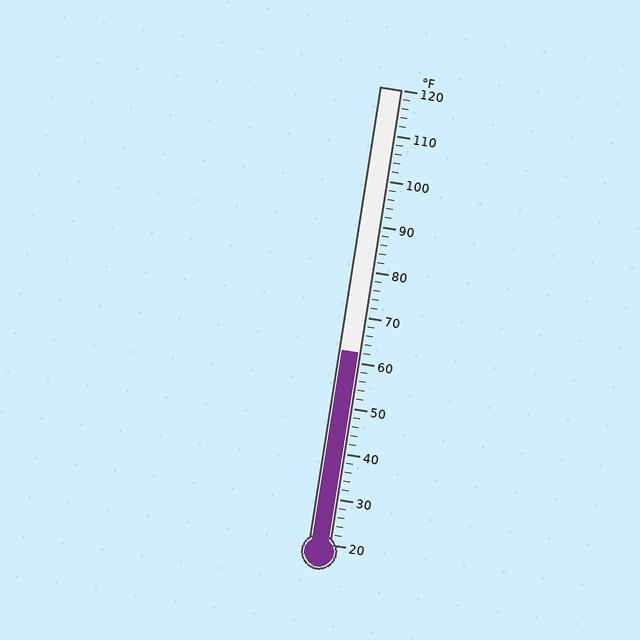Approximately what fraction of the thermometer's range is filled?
The thermometer is filled to approximately 40% of its range.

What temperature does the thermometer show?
The thermometer shows approximately 62°F.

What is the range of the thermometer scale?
The thermometer scale ranges from 20°F to 120°F.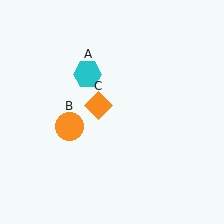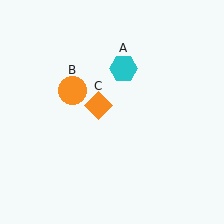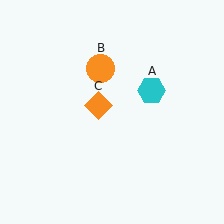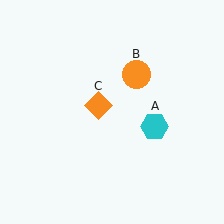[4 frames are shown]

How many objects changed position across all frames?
2 objects changed position: cyan hexagon (object A), orange circle (object B).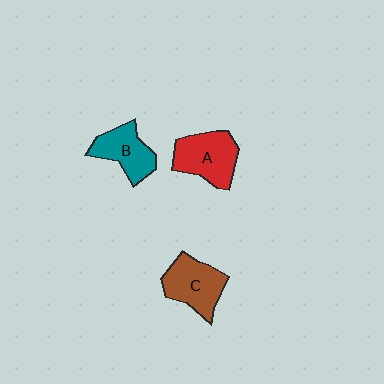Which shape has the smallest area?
Shape B (teal).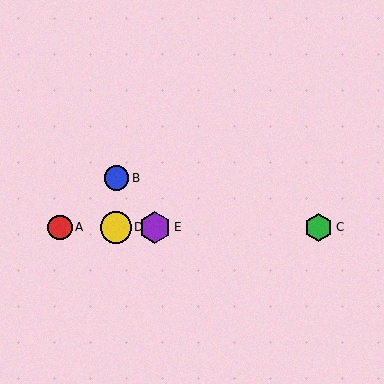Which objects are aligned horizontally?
Objects A, C, D, E are aligned horizontally.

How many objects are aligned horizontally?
4 objects (A, C, D, E) are aligned horizontally.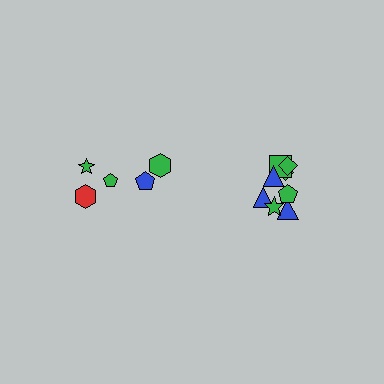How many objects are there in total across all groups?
There are 13 objects.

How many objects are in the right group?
There are 8 objects.